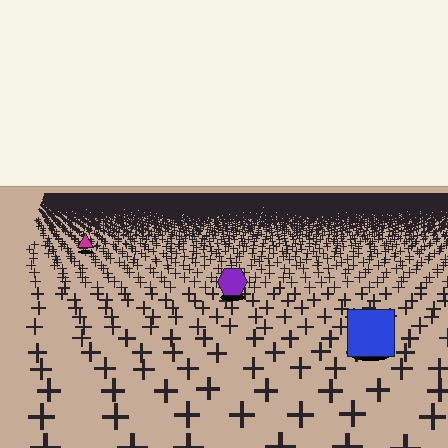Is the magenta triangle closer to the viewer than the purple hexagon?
No. The purple hexagon is closer — you can tell from the texture gradient: the ground texture is coarser near it.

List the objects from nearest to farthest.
From nearest to farthest: the blue square, the purple hexagon, the magenta triangle.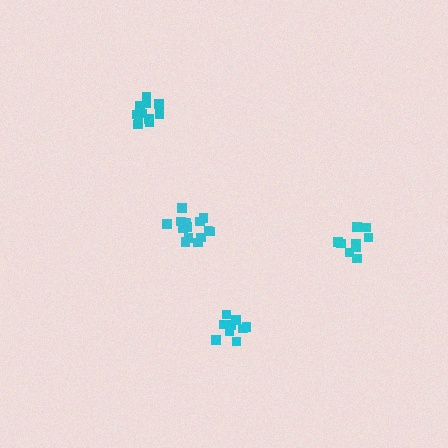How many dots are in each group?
Group 1: 14 dots, Group 2: 9 dots, Group 3: 11 dots, Group 4: 9 dots (43 total).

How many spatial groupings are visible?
There are 4 spatial groupings.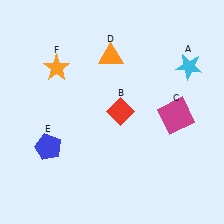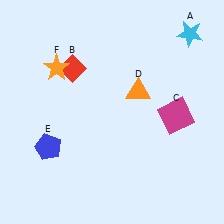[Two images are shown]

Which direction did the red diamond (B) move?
The red diamond (B) moved left.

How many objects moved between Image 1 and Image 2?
3 objects moved between the two images.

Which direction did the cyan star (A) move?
The cyan star (A) moved up.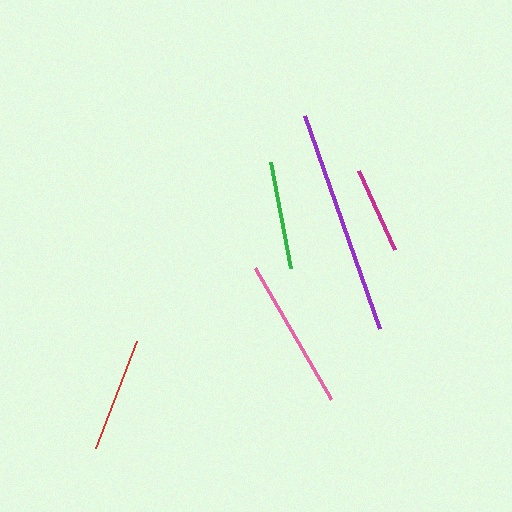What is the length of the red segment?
The red segment is approximately 115 pixels long.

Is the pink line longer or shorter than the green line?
The pink line is longer than the green line.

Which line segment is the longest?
The purple line is the longest at approximately 226 pixels.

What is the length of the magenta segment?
The magenta segment is approximately 87 pixels long.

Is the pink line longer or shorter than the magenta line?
The pink line is longer than the magenta line.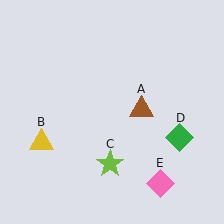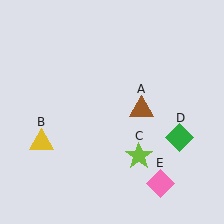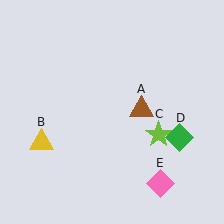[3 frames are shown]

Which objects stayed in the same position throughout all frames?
Brown triangle (object A) and yellow triangle (object B) and green diamond (object D) and pink diamond (object E) remained stationary.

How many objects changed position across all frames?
1 object changed position: lime star (object C).